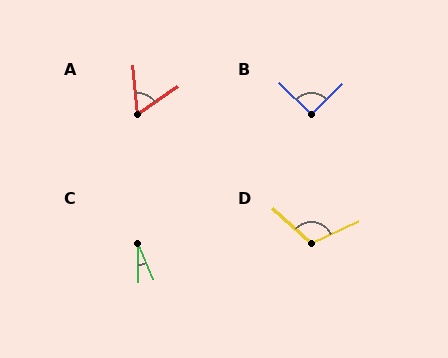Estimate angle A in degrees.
Approximately 61 degrees.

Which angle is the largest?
D, at approximately 113 degrees.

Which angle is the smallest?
C, at approximately 22 degrees.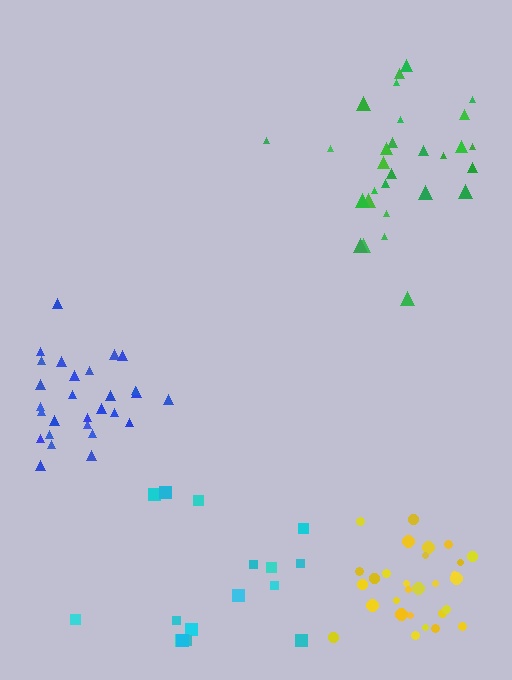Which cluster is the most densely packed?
Yellow.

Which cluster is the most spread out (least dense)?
Cyan.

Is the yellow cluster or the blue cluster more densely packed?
Yellow.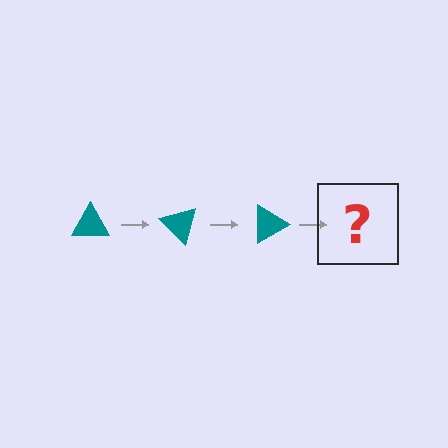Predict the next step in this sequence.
The next step is a teal triangle rotated 135 degrees.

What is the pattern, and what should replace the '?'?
The pattern is that the triangle rotates 45 degrees each step. The '?' should be a teal triangle rotated 135 degrees.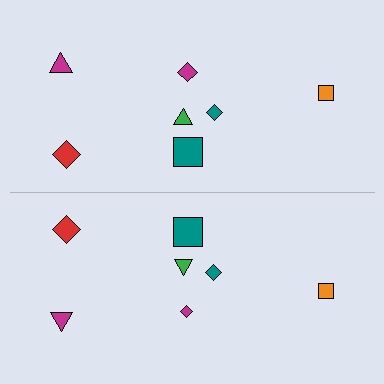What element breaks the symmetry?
The magenta diamond on the bottom side has a different size than its mirror counterpart.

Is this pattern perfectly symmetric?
No, the pattern is not perfectly symmetric. The magenta diamond on the bottom side has a different size than its mirror counterpart.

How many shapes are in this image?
There are 14 shapes in this image.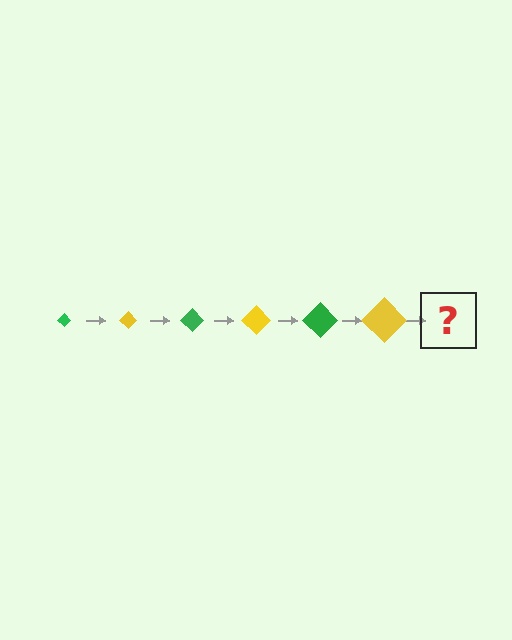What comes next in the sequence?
The next element should be a green diamond, larger than the previous one.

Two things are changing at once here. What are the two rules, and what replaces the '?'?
The two rules are that the diamond grows larger each step and the color cycles through green and yellow. The '?' should be a green diamond, larger than the previous one.